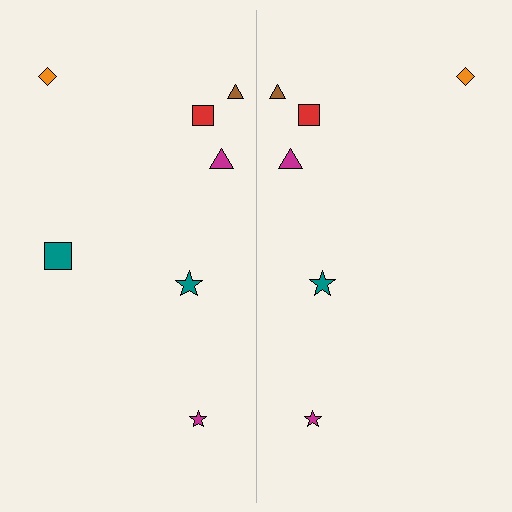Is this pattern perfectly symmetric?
No, the pattern is not perfectly symmetric. A teal square is missing from the right side.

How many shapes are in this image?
There are 13 shapes in this image.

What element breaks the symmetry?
A teal square is missing from the right side.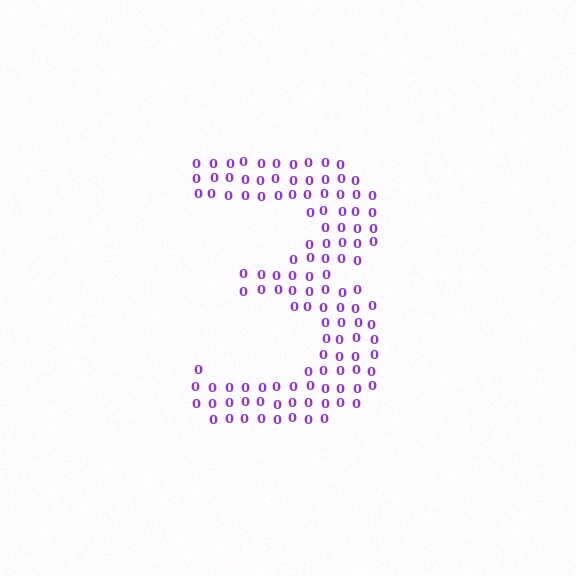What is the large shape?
The large shape is the digit 3.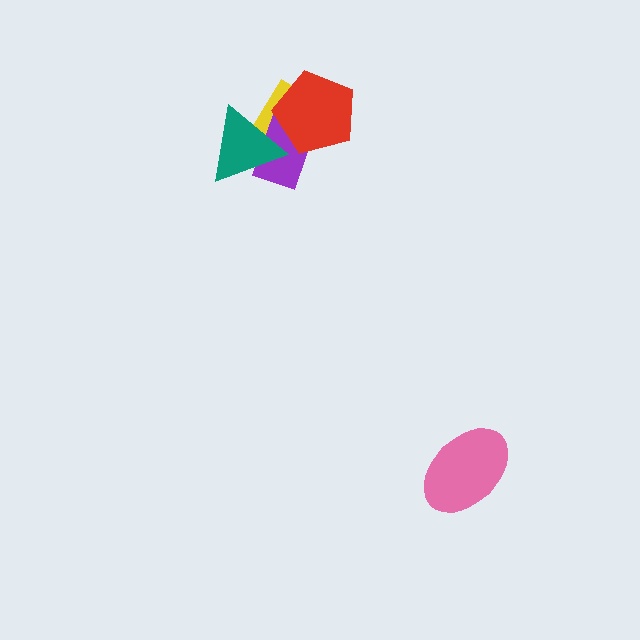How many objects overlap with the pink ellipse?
0 objects overlap with the pink ellipse.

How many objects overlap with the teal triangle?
3 objects overlap with the teal triangle.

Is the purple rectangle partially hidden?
Yes, it is partially covered by another shape.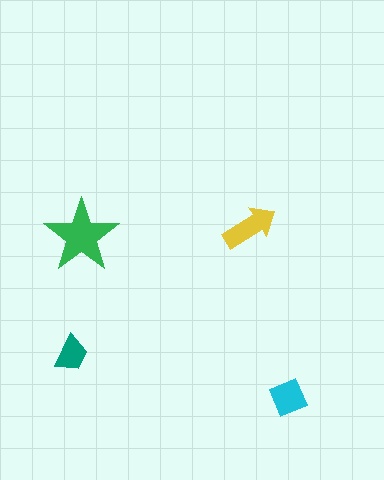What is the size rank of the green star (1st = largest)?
1st.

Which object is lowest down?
The cyan square is bottommost.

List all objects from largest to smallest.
The green star, the yellow arrow, the cyan square, the teal trapezoid.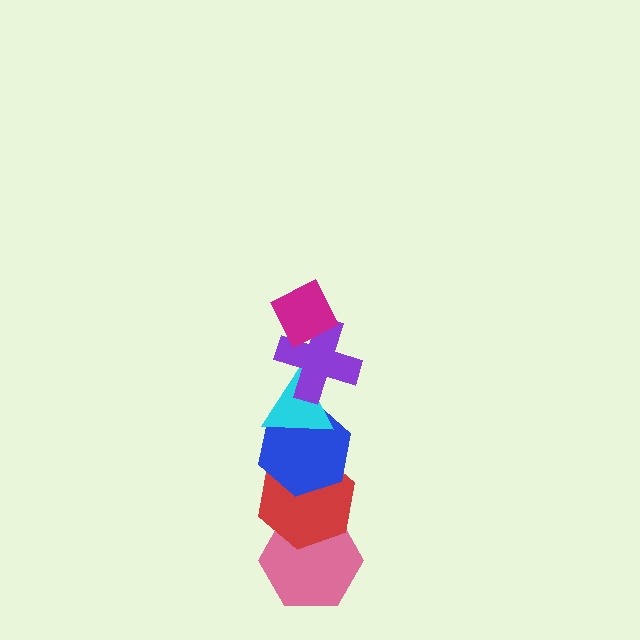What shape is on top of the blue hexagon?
The cyan triangle is on top of the blue hexagon.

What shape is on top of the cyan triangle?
The purple cross is on top of the cyan triangle.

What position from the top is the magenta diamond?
The magenta diamond is 1st from the top.